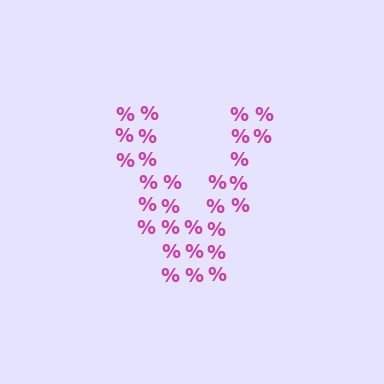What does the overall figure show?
The overall figure shows the letter V.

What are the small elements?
The small elements are percent signs.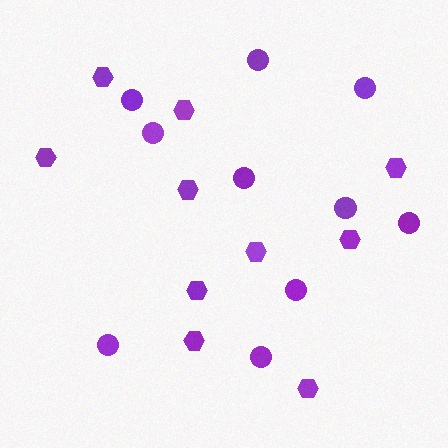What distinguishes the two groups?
There are 2 groups: one group of circles (10) and one group of hexagons (10).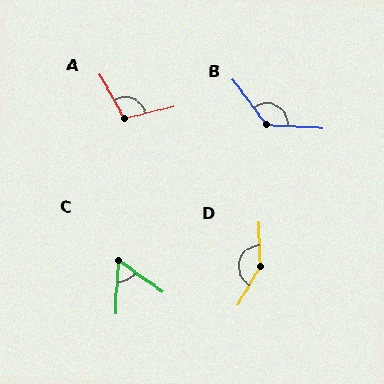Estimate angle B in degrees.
Approximately 130 degrees.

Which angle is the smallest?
C, at approximately 57 degrees.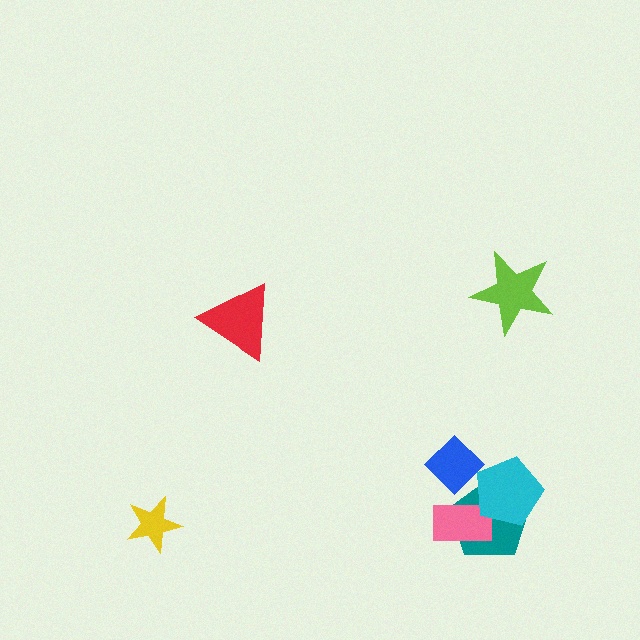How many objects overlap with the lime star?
0 objects overlap with the lime star.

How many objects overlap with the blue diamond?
0 objects overlap with the blue diamond.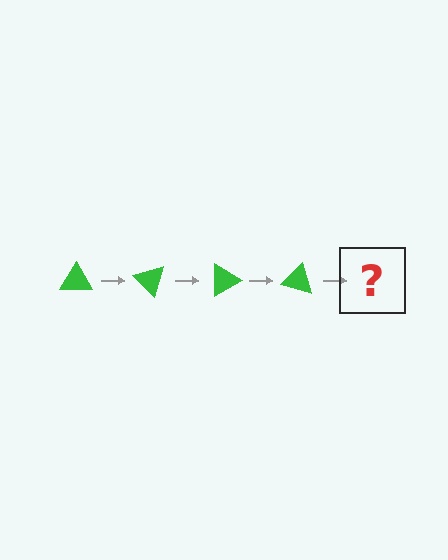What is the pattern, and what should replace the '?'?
The pattern is that the triangle rotates 45 degrees each step. The '?' should be a green triangle rotated 180 degrees.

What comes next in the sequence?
The next element should be a green triangle rotated 180 degrees.